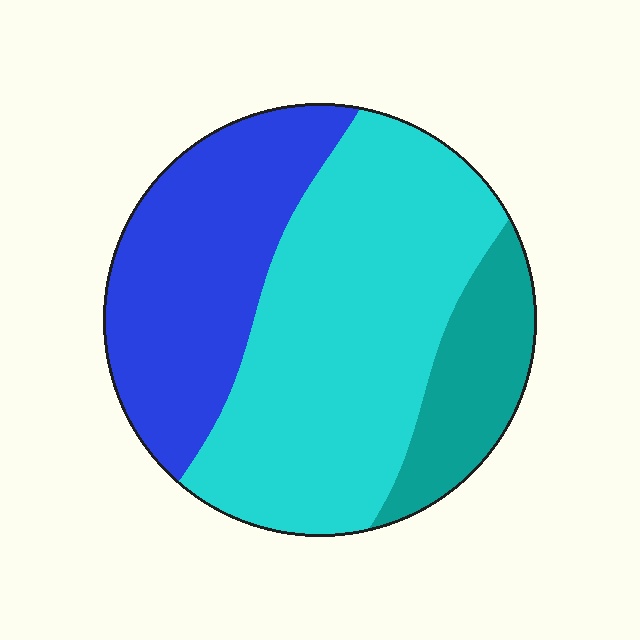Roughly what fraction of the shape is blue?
Blue covers about 35% of the shape.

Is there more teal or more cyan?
Cyan.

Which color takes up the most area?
Cyan, at roughly 50%.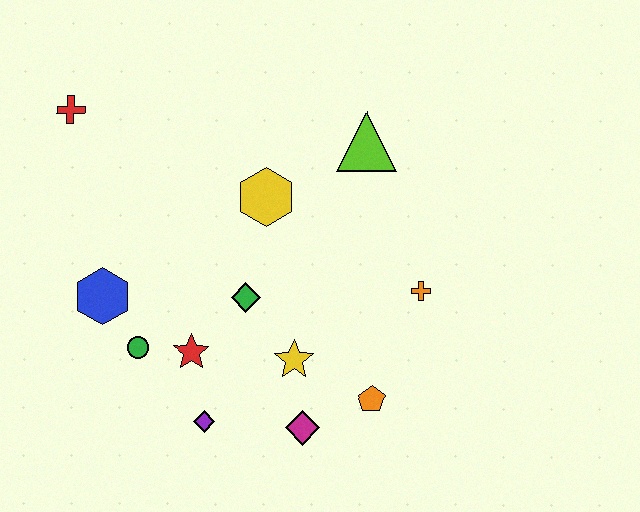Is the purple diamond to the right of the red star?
Yes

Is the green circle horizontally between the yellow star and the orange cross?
No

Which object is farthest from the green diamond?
The red cross is farthest from the green diamond.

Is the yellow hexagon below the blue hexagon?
No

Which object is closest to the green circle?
The red star is closest to the green circle.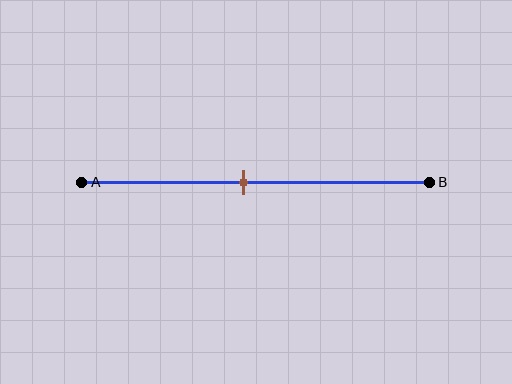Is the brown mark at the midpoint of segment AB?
No, the mark is at about 45% from A, not at the 50% midpoint.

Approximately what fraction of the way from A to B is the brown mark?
The brown mark is approximately 45% of the way from A to B.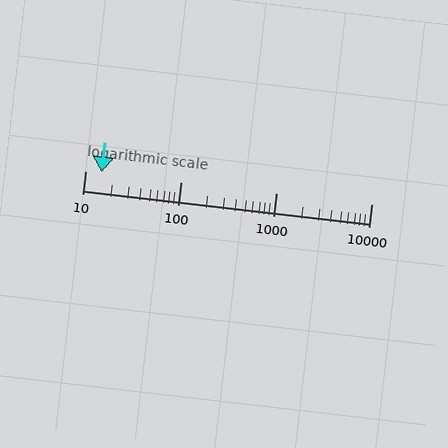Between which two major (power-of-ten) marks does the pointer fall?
The pointer is between 10 and 100.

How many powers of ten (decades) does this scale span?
The scale spans 3 decades, from 10 to 10000.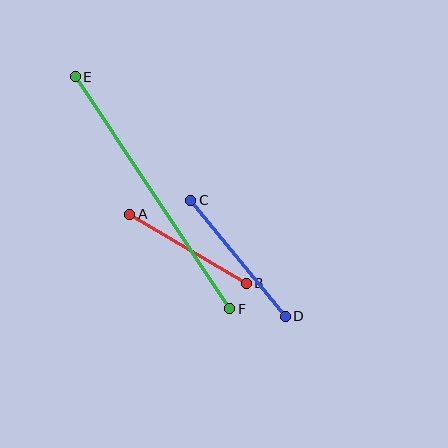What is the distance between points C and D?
The distance is approximately 150 pixels.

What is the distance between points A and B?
The distance is approximately 136 pixels.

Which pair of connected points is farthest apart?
Points E and F are farthest apart.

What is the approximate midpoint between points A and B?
The midpoint is at approximately (188, 249) pixels.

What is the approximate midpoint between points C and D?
The midpoint is at approximately (238, 258) pixels.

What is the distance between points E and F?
The distance is approximately 279 pixels.